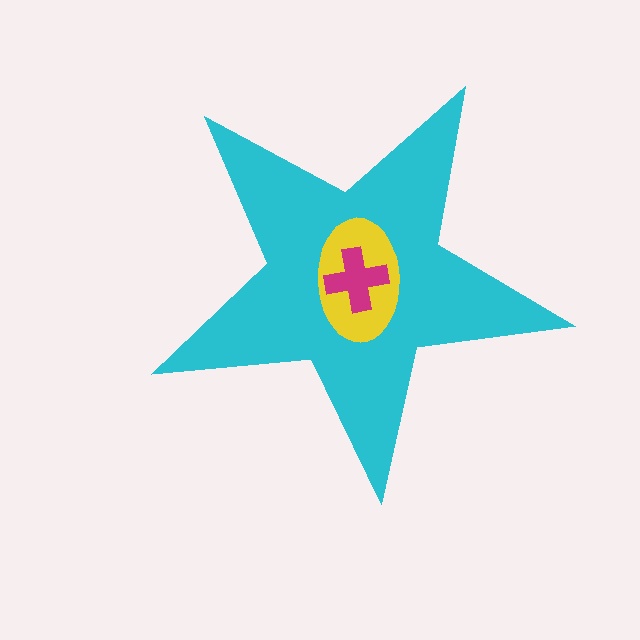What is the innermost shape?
The magenta cross.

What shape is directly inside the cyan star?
The yellow ellipse.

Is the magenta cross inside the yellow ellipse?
Yes.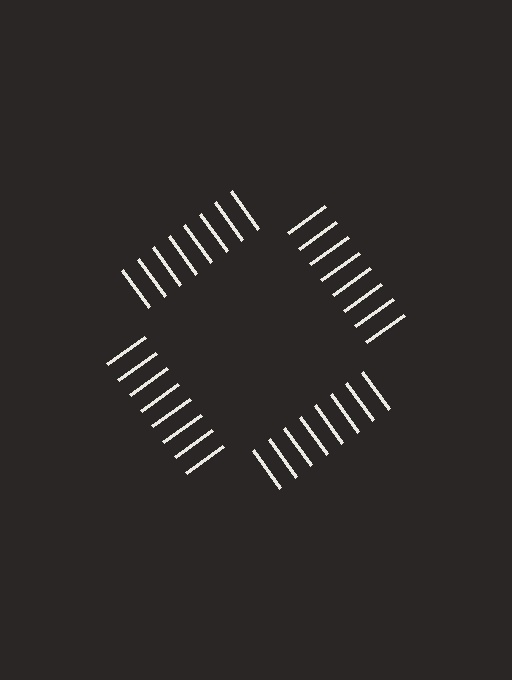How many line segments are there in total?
32 — 8 along each of the 4 edges.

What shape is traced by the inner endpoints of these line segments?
An illusory square — the line segments terminate on its edges but no continuous stroke is drawn.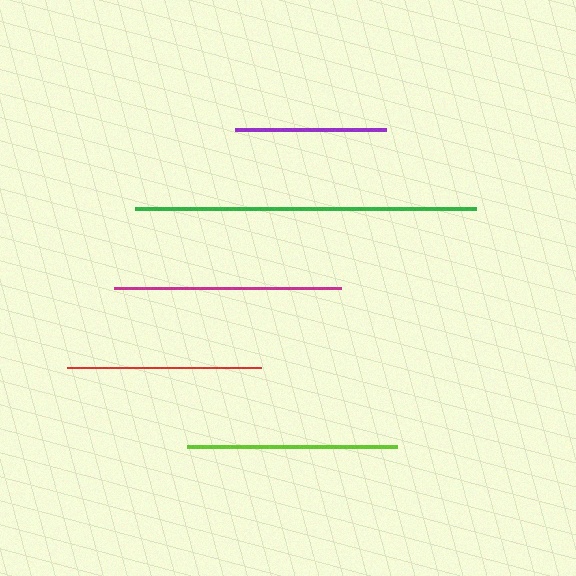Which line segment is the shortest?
The purple line is the shortest at approximately 151 pixels.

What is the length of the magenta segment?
The magenta segment is approximately 227 pixels long.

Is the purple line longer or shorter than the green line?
The green line is longer than the purple line.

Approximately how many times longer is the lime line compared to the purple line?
The lime line is approximately 1.4 times the length of the purple line.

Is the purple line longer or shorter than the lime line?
The lime line is longer than the purple line.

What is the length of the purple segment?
The purple segment is approximately 151 pixels long.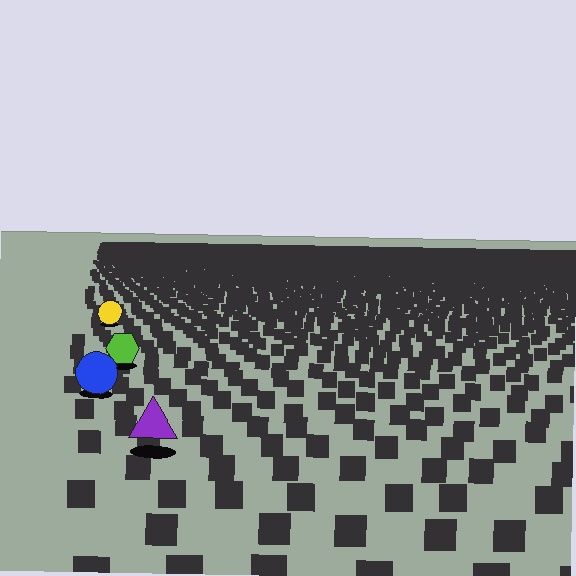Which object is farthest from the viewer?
The yellow circle is farthest from the viewer. It appears smaller and the ground texture around it is denser.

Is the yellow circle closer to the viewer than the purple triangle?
No. The purple triangle is closer — you can tell from the texture gradient: the ground texture is coarser near it.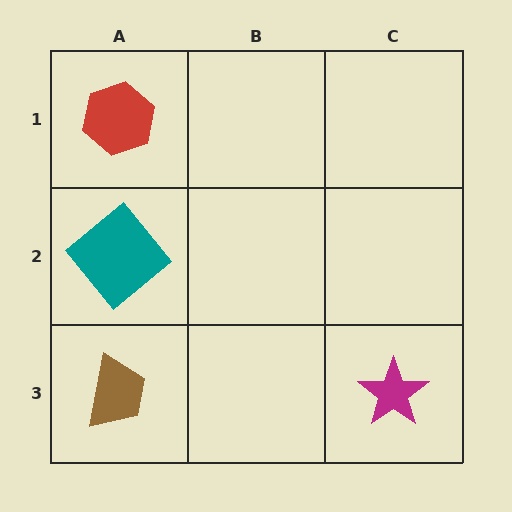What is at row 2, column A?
A teal diamond.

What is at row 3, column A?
A brown trapezoid.